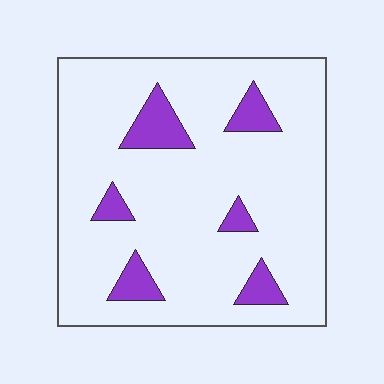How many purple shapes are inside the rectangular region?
6.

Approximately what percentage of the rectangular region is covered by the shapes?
Approximately 10%.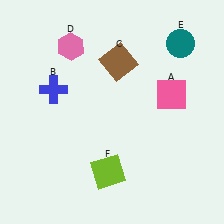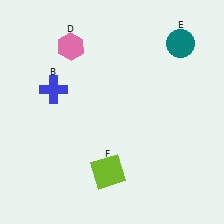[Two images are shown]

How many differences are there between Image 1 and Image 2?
There are 2 differences between the two images.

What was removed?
The brown square (C), the pink square (A) were removed in Image 2.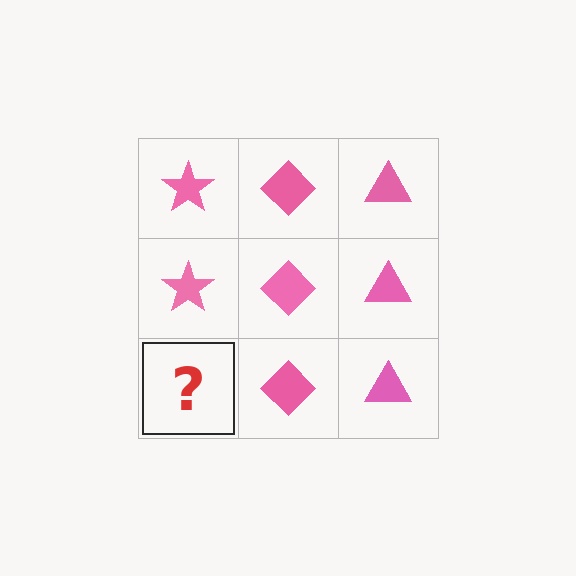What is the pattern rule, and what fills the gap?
The rule is that each column has a consistent shape. The gap should be filled with a pink star.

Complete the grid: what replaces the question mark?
The question mark should be replaced with a pink star.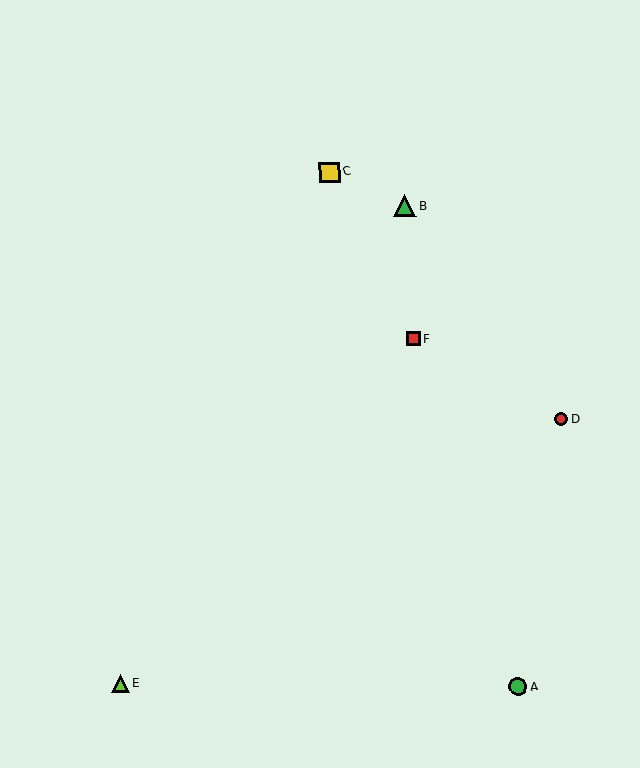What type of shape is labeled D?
Shape D is a red circle.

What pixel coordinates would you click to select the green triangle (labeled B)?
Click at (405, 206) to select the green triangle B.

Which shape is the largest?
The green triangle (labeled B) is the largest.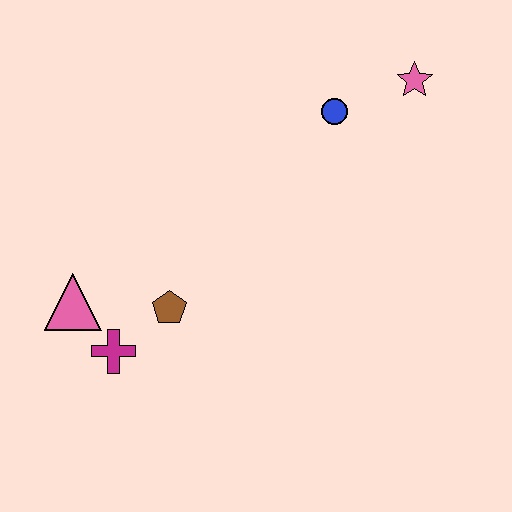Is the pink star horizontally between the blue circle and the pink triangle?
No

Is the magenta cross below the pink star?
Yes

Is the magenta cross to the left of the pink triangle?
No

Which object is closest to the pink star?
The blue circle is closest to the pink star.